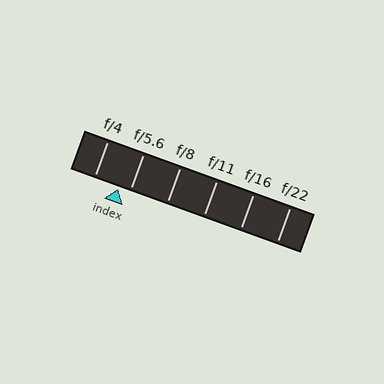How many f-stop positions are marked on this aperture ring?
There are 6 f-stop positions marked.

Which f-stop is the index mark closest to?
The index mark is closest to f/5.6.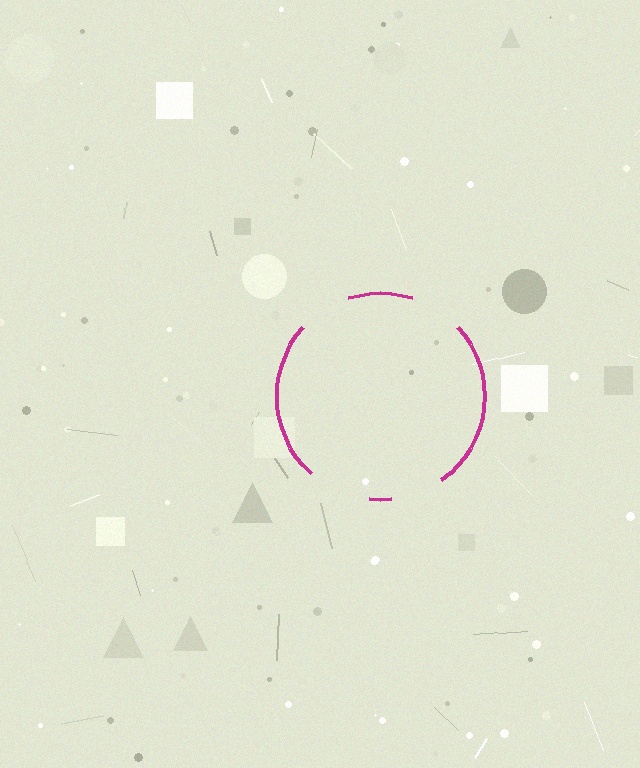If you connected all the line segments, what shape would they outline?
They would outline a circle.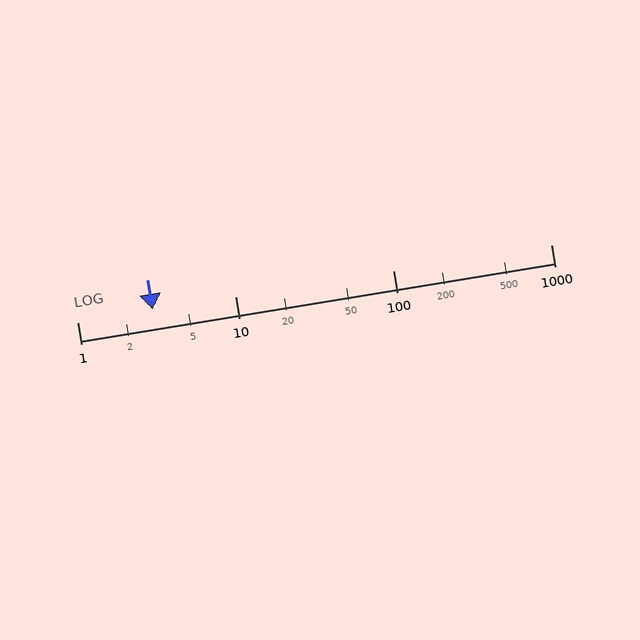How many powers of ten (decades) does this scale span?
The scale spans 3 decades, from 1 to 1000.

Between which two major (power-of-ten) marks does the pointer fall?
The pointer is between 1 and 10.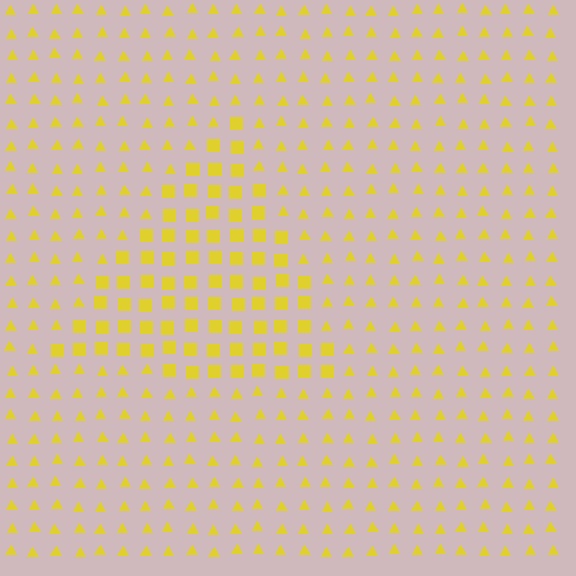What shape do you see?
I see a triangle.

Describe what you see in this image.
The image is filled with small yellow elements arranged in a uniform grid. A triangle-shaped region contains squares, while the surrounding area contains triangles. The boundary is defined purely by the change in element shape.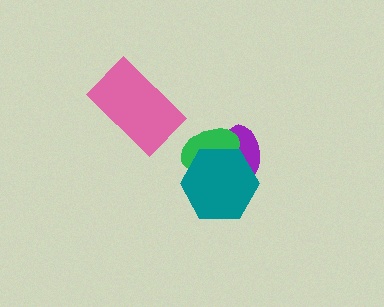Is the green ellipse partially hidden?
Yes, it is partially covered by another shape.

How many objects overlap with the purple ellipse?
2 objects overlap with the purple ellipse.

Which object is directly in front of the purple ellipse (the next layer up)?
The green ellipse is directly in front of the purple ellipse.